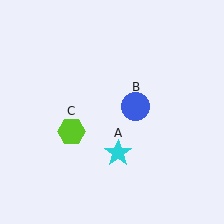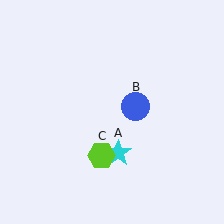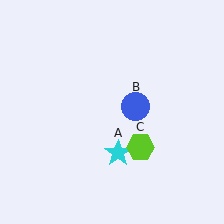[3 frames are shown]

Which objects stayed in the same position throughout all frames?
Cyan star (object A) and blue circle (object B) remained stationary.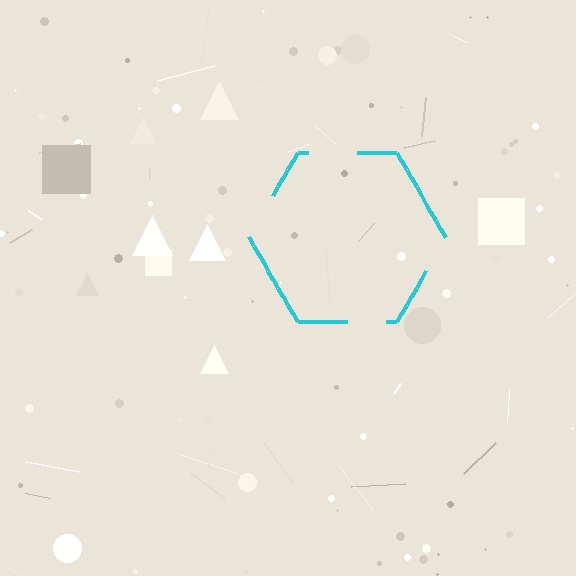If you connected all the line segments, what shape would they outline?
They would outline a hexagon.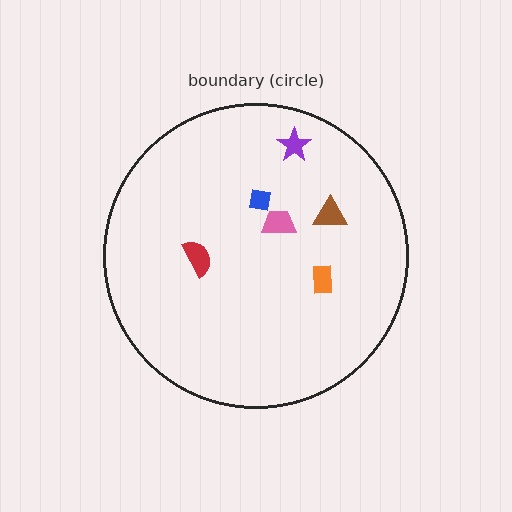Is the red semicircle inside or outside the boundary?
Inside.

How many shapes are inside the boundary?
6 inside, 0 outside.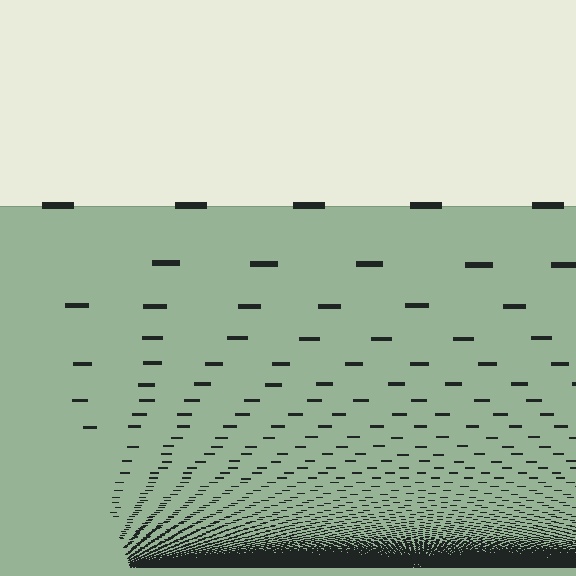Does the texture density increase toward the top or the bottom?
Density increases toward the bottom.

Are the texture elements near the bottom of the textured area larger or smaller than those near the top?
Smaller. The gradient is inverted — elements near the bottom are smaller and denser.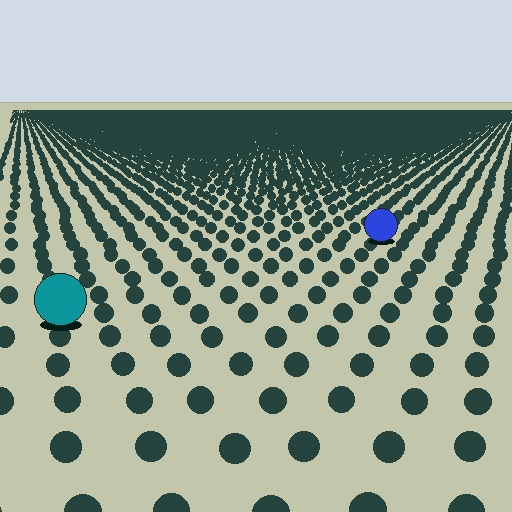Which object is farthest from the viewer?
The blue circle is farthest from the viewer. It appears smaller and the ground texture around it is denser.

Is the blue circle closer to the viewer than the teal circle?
No. The teal circle is closer — you can tell from the texture gradient: the ground texture is coarser near it.